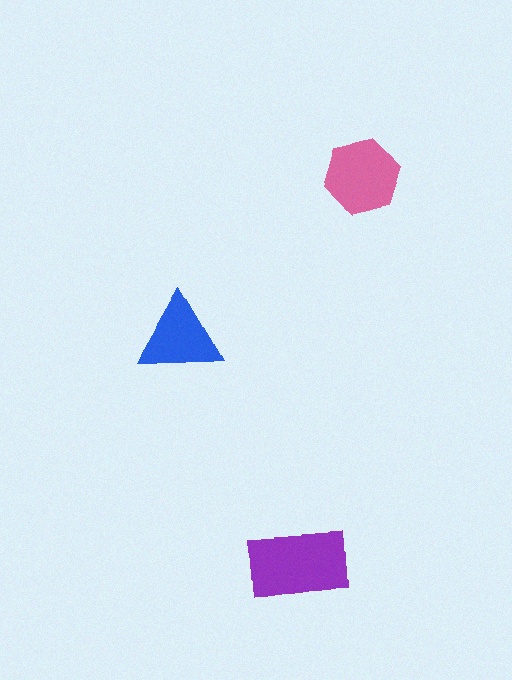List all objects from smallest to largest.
The blue triangle, the pink hexagon, the purple rectangle.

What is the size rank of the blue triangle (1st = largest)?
3rd.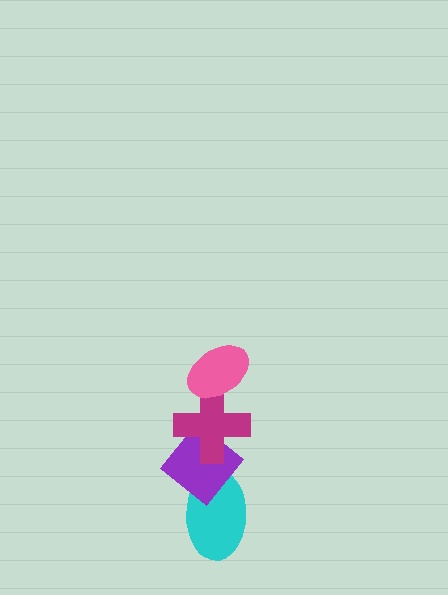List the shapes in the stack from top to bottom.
From top to bottom: the pink ellipse, the magenta cross, the purple diamond, the cyan ellipse.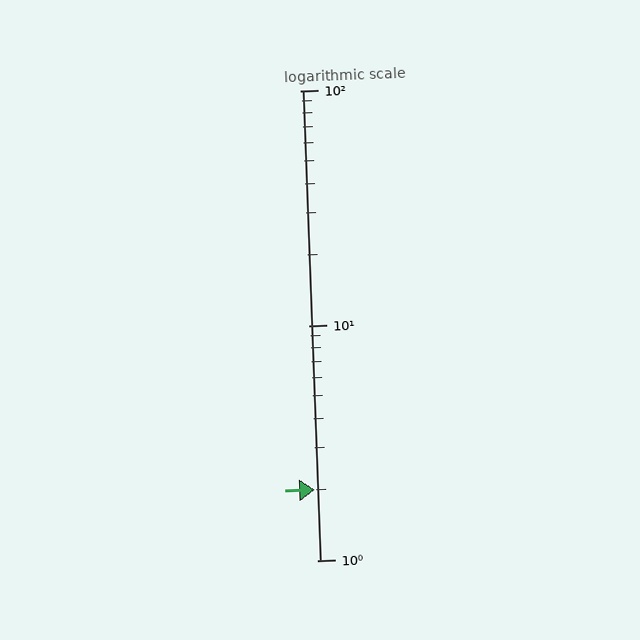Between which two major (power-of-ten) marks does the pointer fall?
The pointer is between 1 and 10.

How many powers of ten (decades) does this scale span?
The scale spans 2 decades, from 1 to 100.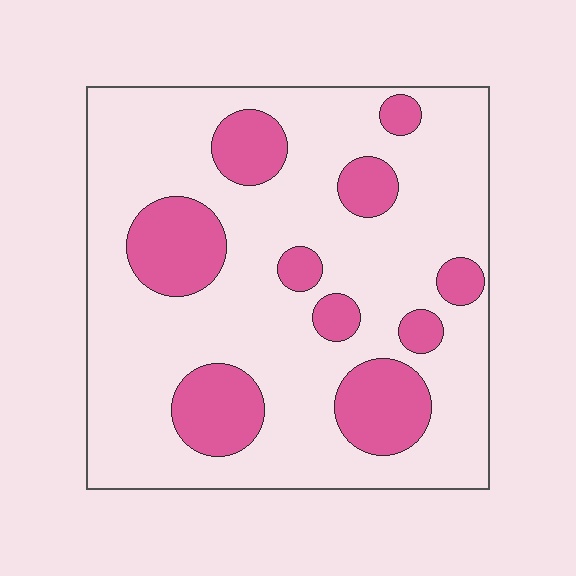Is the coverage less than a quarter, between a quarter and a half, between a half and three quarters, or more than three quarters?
Less than a quarter.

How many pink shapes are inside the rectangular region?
10.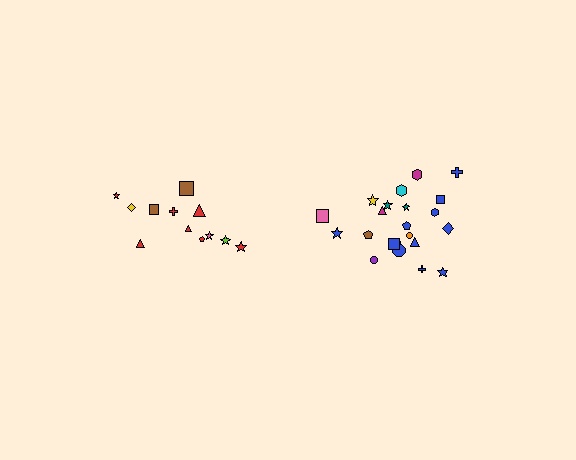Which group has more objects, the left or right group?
The right group.